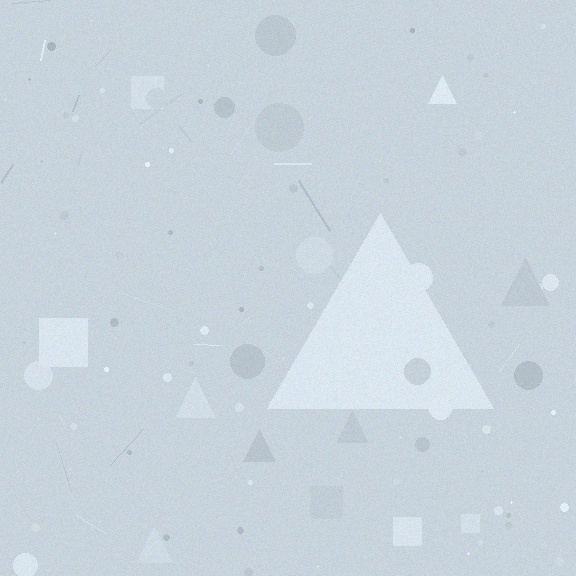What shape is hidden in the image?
A triangle is hidden in the image.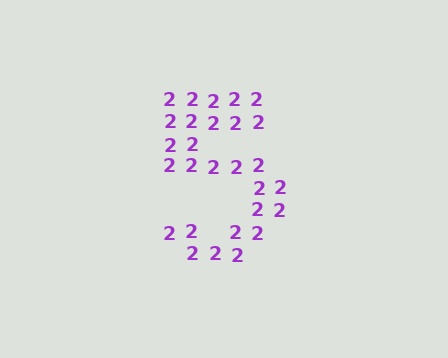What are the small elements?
The small elements are digit 2's.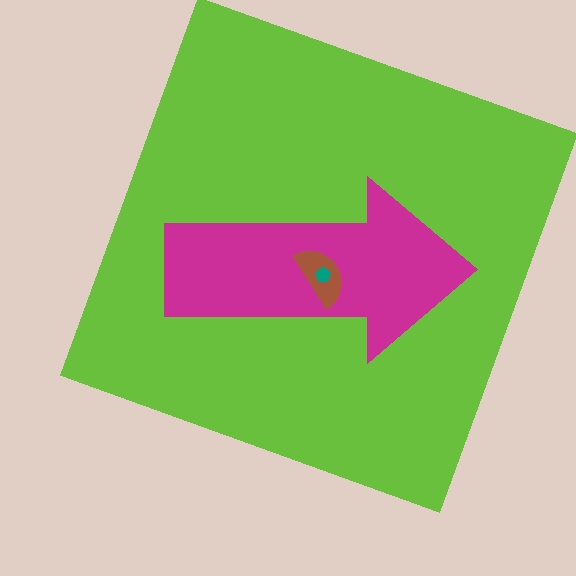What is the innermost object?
The teal pentagon.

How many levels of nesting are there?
4.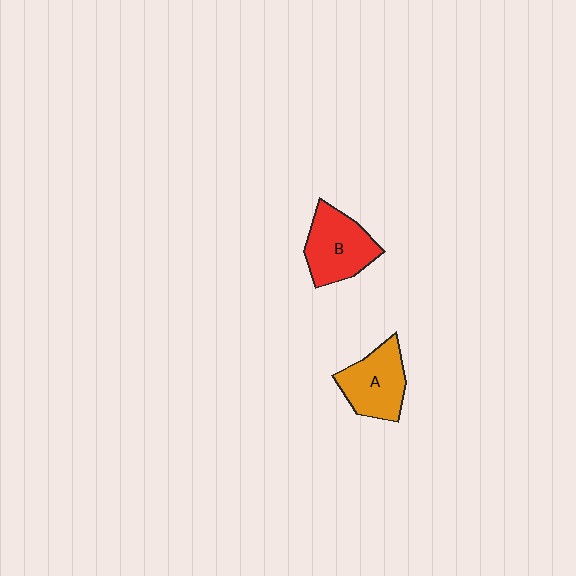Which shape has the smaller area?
Shape A (orange).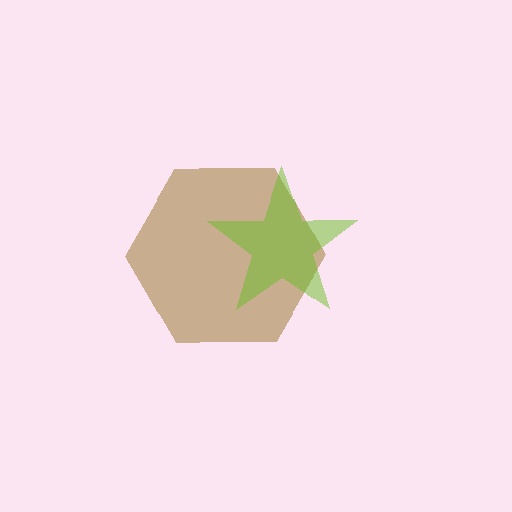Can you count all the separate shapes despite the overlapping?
Yes, there are 2 separate shapes.